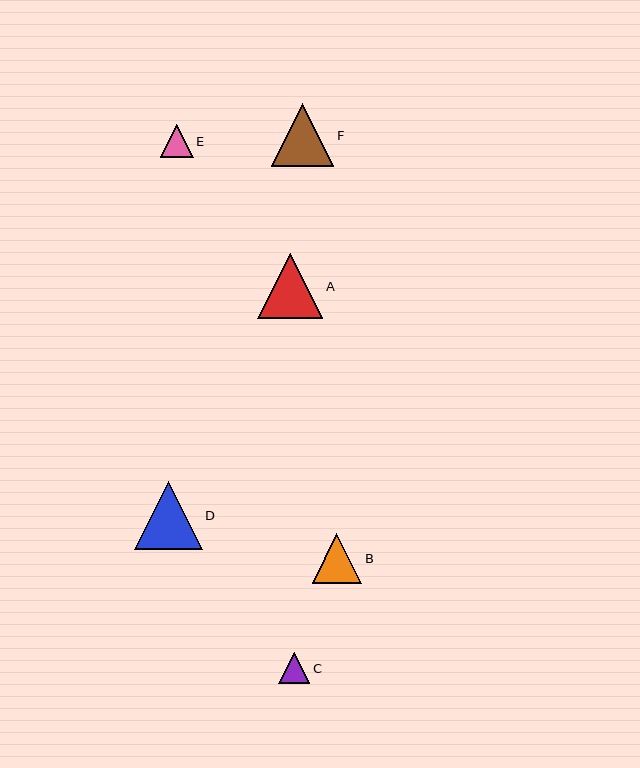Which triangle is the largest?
Triangle D is the largest with a size of approximately 68 pixels.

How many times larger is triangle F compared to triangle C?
Triangle F is approximately 2.0 times the size of triangle C.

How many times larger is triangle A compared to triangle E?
Triangle A is approximately 2.0 times the size of triangle E.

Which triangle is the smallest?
Triangle C is the smallest with a size of approximately 31 pixels.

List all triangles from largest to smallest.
From largest to smallest: D, A, F, B, E, C.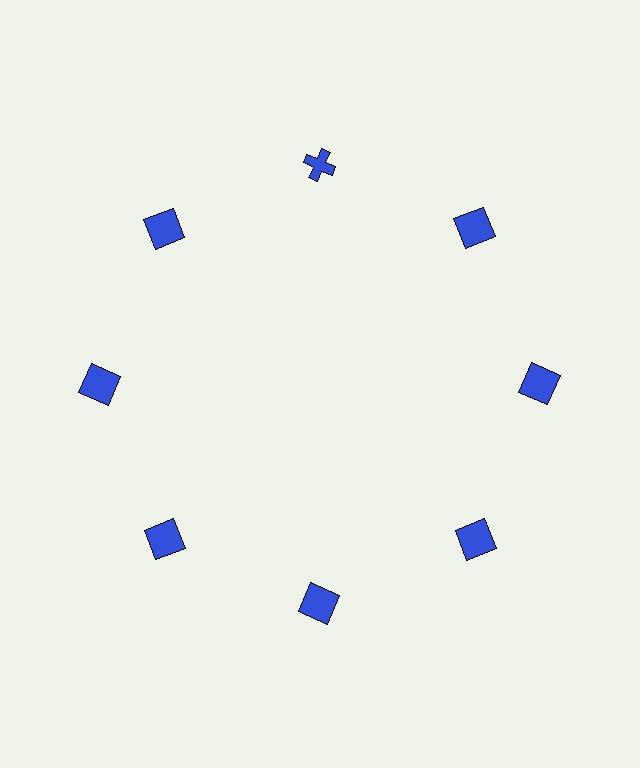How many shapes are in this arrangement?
There are 8 shapes arranged in a ring pattern.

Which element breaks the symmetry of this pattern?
The blue cross at roughly the 12 o'clock position breaks the symmetry. All other shapes are blue squares.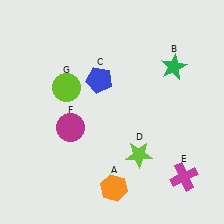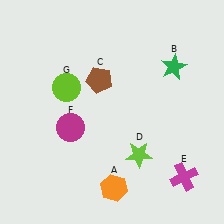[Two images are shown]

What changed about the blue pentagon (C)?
In Image 1, C is blue. In Image 2, it changed to brown.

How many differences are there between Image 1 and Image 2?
There is 1 difference between the two images.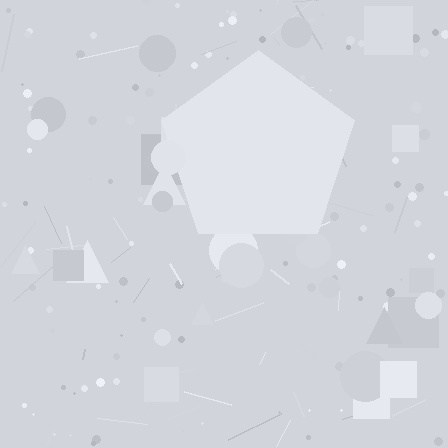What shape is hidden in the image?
A pentagon is hidden in the image.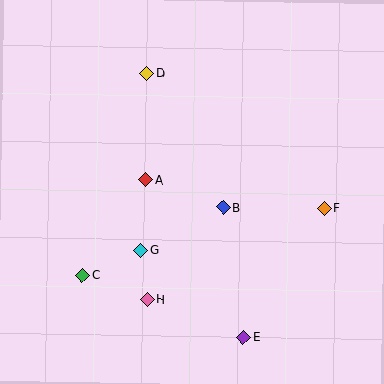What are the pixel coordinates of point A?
Point A is at (146, 180).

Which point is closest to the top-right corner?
Point F is closest to the top-right corner.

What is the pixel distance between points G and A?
The distance between G and A is 71 pixels.